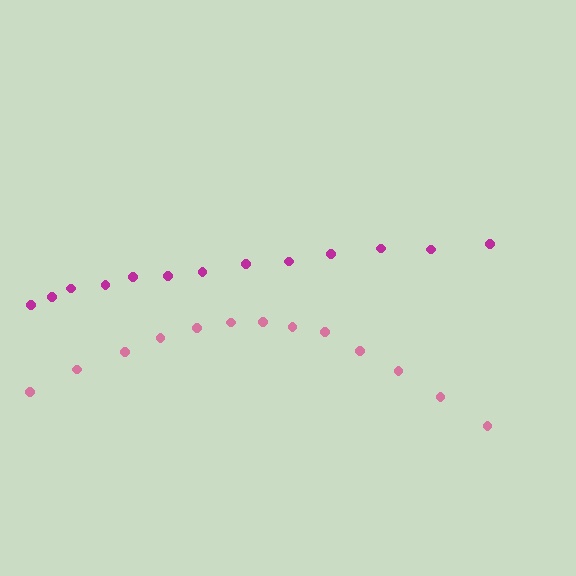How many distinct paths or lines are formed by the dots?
There are 2 distinct paths.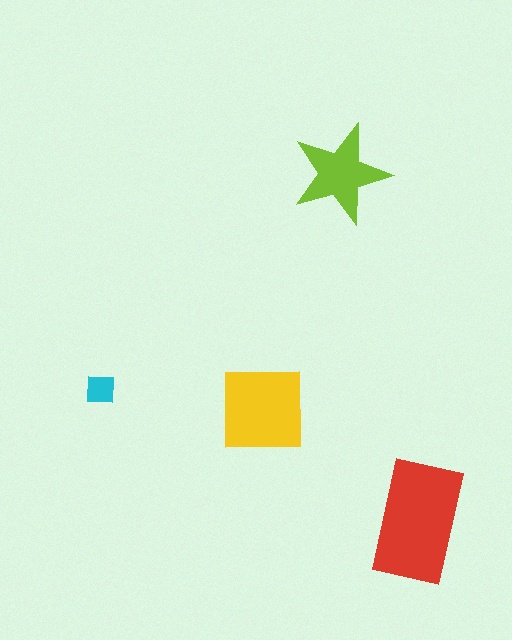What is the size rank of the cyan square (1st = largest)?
4th.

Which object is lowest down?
The red rectangle is bottommost.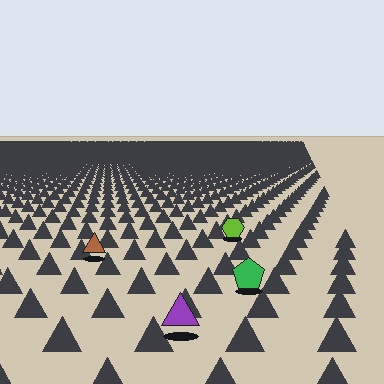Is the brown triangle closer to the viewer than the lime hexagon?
Yes. The brown triangle is closer — you can tell from the texture gradient: the ground texture is coarser near it.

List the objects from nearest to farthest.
From nearest to farthest: the purple triangle, the green pentagon, the brown triangle, the lime hexagon.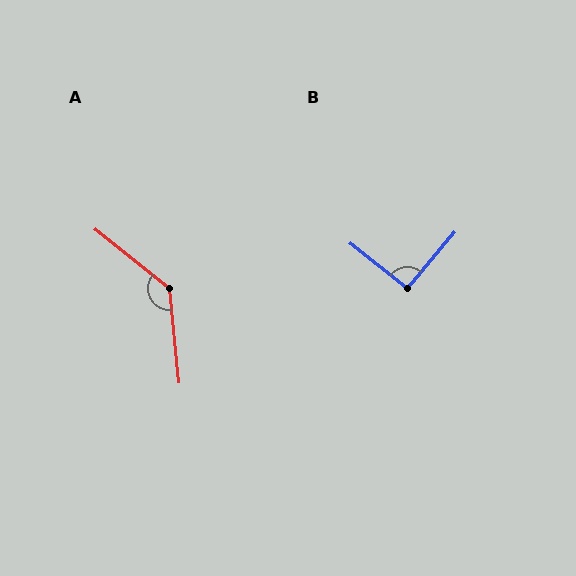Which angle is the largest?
A, at approximately 135 degrees.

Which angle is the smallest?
B, at approximately 91 degrees.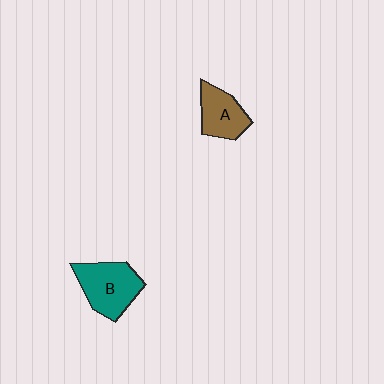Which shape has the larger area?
Shape B (teal).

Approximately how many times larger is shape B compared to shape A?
Approximately 1.4 times.